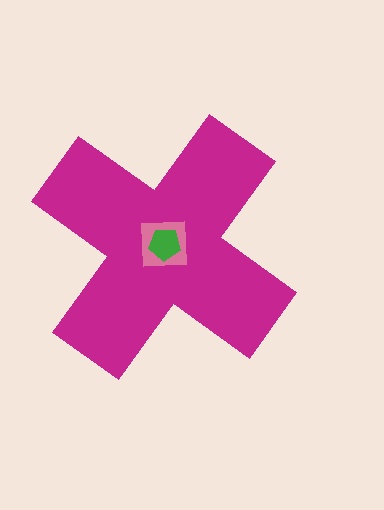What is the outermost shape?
The magenta cross.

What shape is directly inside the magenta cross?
The pink square.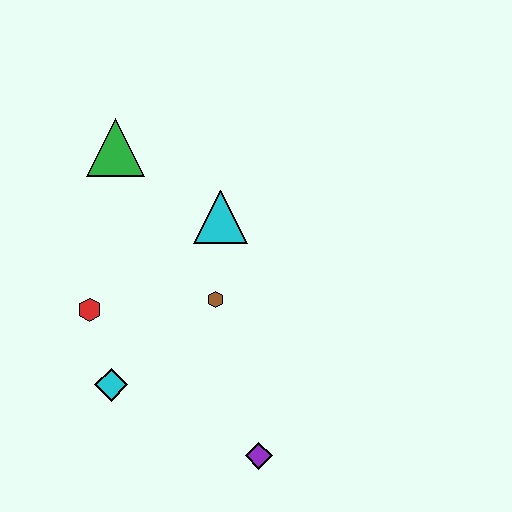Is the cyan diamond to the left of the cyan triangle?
Yes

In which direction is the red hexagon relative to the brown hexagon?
The red hexagon is to the left of the brown hexagon.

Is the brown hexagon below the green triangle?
Yes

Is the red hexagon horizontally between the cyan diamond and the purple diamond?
No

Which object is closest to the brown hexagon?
The cyan triangle is closest to the brown hexagon.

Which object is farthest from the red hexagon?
The purple diamond is farthest from the red hexagon.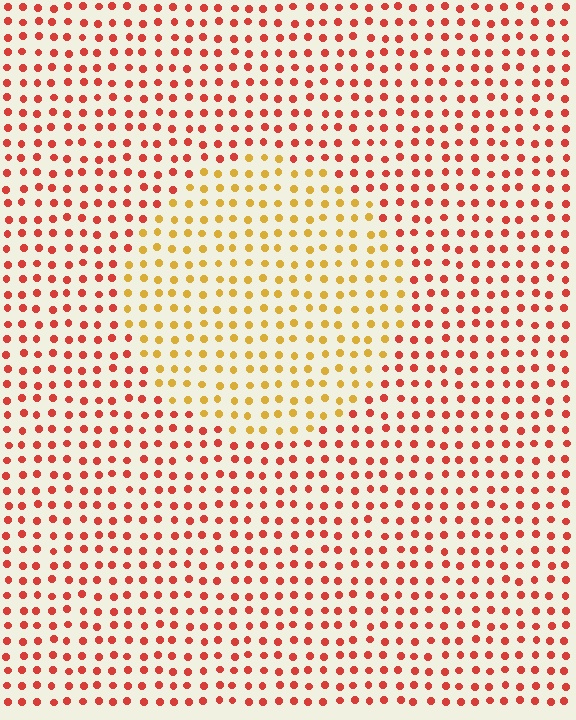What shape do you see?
I see a circle.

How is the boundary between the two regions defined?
The boundary is defined purely by a slight shift in hue (about 42 degrees). Spacing, size, and orientation are identical on both sides.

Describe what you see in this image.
The image is filled with small red elements in a uniform arrangement. A circle-shaped region is visible where the elements are tinted to a slightly different hue, forming a subtle color boundary.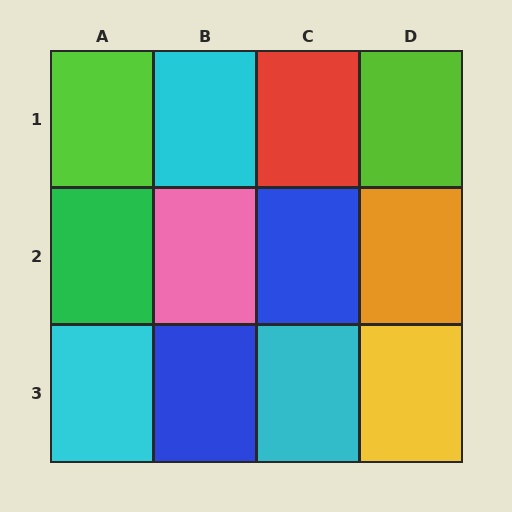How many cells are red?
1 cell is red.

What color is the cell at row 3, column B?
Blue.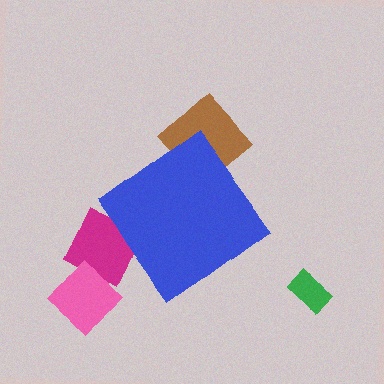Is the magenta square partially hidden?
Yes, the magenta square is partially hidden behind the blue diamond.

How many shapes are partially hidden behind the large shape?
2 shapes are partially hidden.